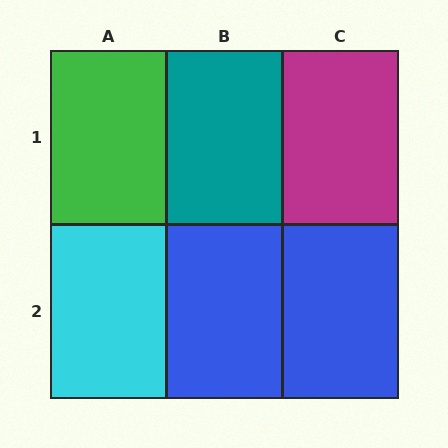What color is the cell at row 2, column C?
Blue.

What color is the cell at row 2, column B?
Blue.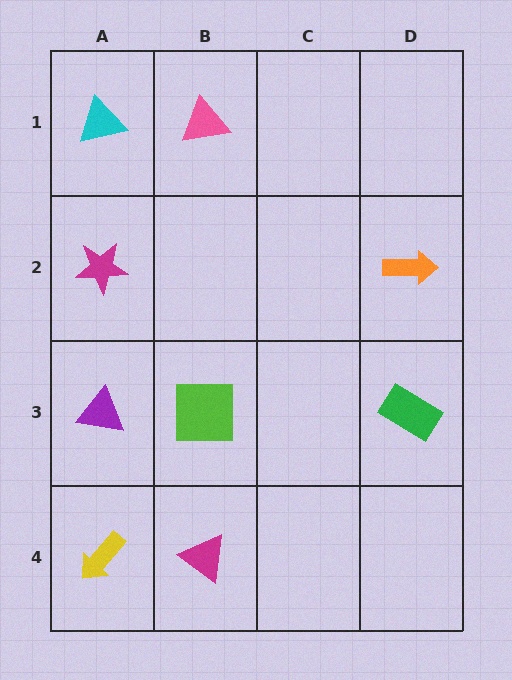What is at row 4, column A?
A yellow arrow.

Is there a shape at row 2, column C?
No, that cell is empty.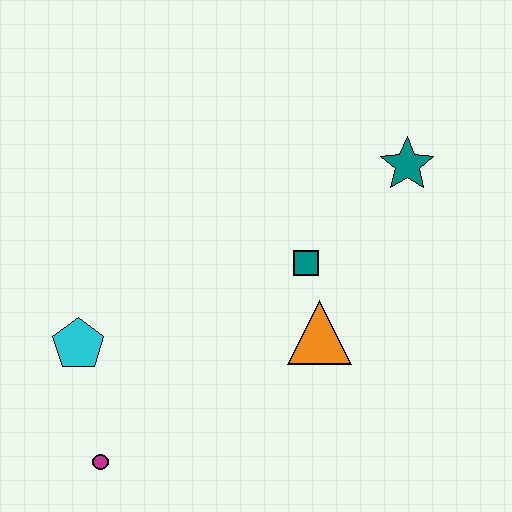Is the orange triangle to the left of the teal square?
No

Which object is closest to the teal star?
The teal square is closest to the teal star.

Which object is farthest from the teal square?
The magenta circle is farthest from the teal square.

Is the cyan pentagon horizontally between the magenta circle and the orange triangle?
No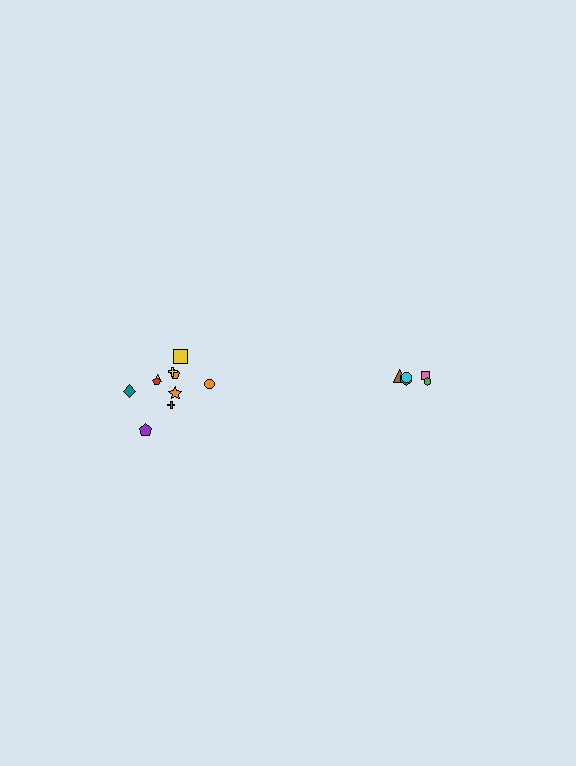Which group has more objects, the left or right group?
The left group.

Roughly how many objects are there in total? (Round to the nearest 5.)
Roughly 15 objects in total.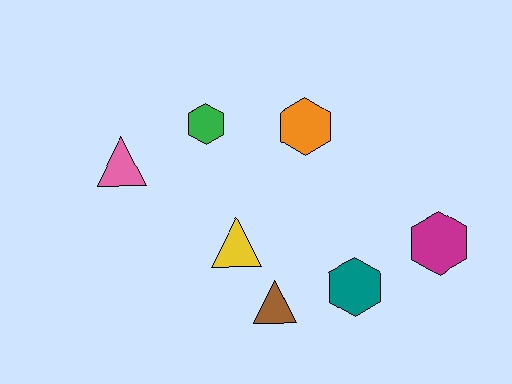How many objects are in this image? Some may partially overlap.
There are 7 objects.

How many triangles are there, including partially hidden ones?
There are 3 triangles.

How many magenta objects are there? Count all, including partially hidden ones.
There is 1 magenta object.